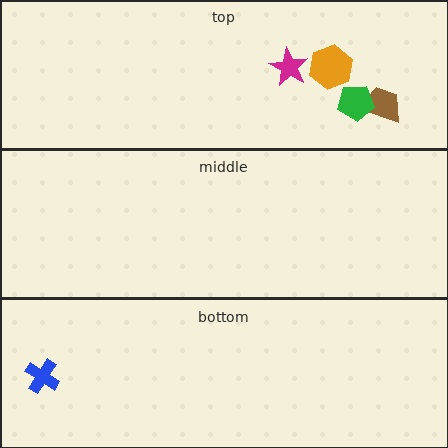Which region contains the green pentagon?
The top region.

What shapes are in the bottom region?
The blue cross.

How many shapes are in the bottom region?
1.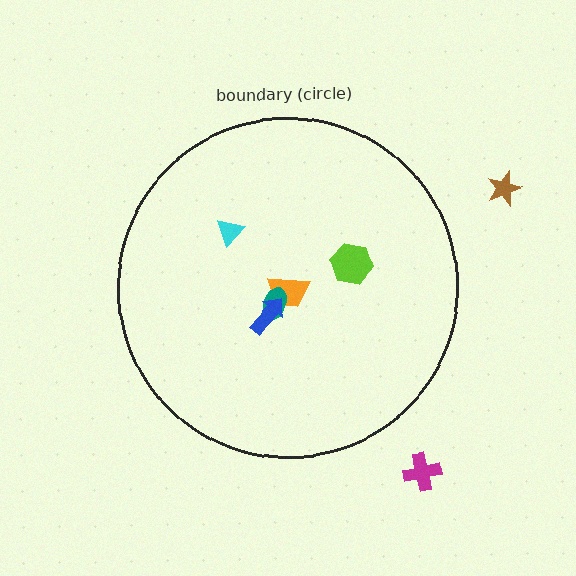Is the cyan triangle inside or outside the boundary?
Inside.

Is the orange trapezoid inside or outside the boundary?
Inside.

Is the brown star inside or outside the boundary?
Outside.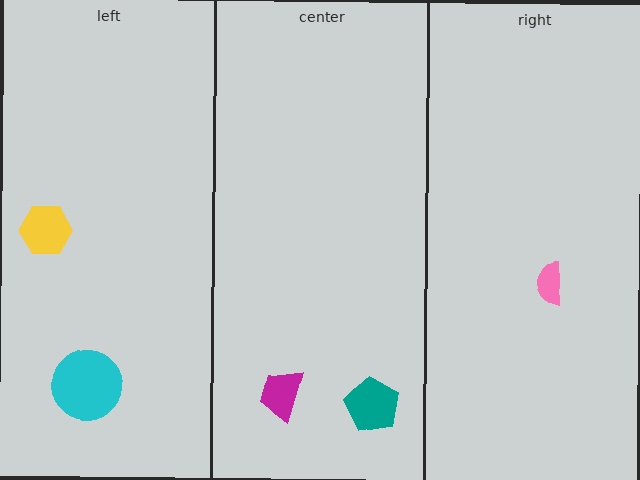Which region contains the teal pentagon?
The center region.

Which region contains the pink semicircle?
The right region.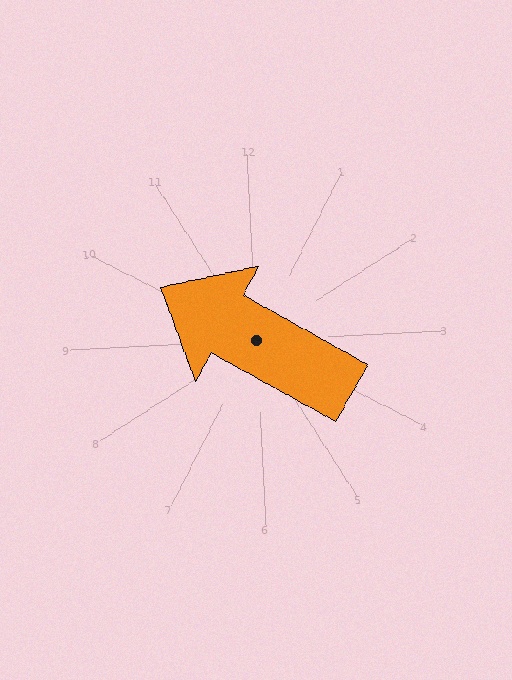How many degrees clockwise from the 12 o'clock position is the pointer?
Approximately 302 degrees.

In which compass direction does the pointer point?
Northwest.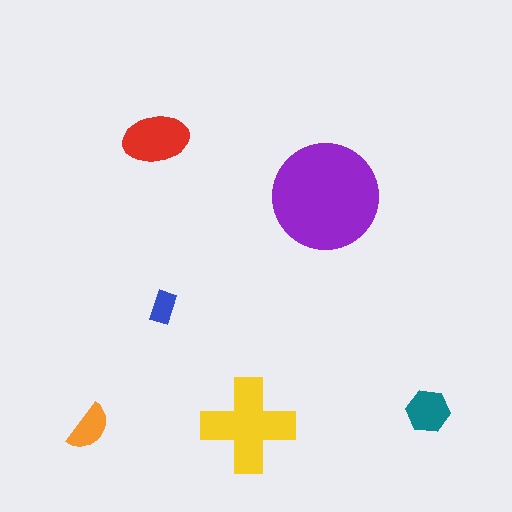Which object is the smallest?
The blue rectangle.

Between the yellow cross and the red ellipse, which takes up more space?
The yellow cross.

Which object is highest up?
The red ellipse is topmost.